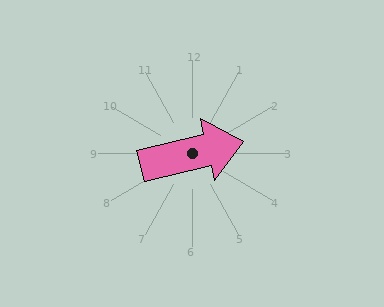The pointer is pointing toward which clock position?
Roughly 3 o'clock.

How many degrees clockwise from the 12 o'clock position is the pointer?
Approximately 77 degrees.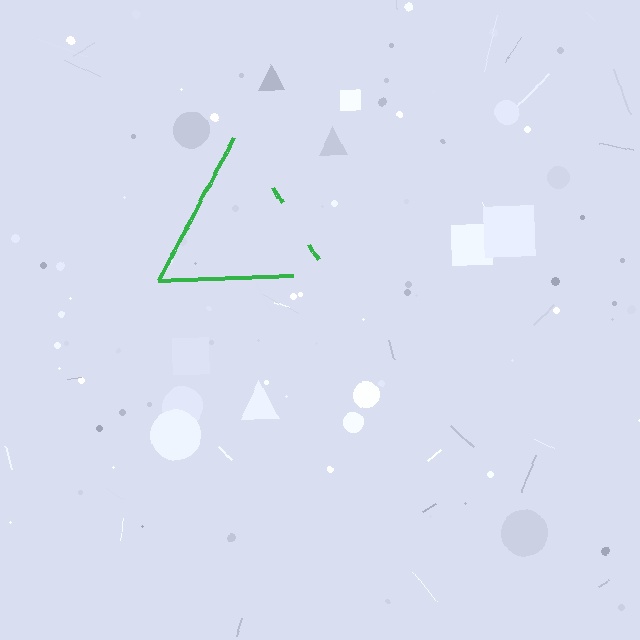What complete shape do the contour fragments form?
The contour fragments form a triangle.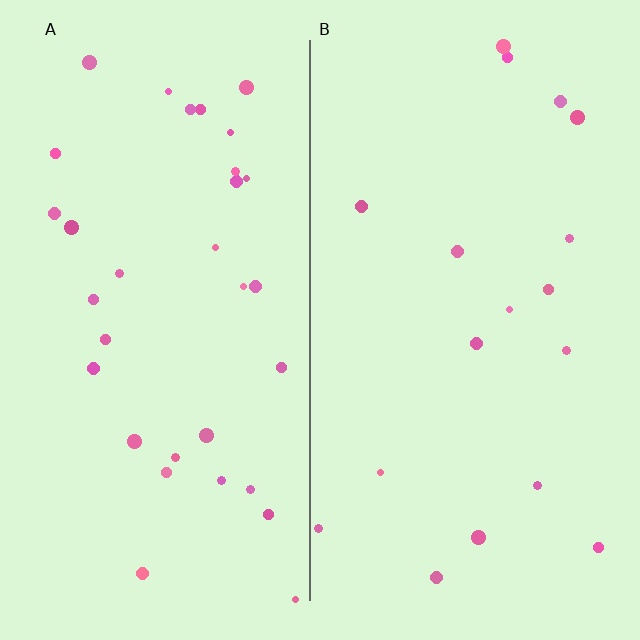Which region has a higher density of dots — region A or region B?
A (the left).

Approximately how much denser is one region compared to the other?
Approximately 1.8× — region A over region B.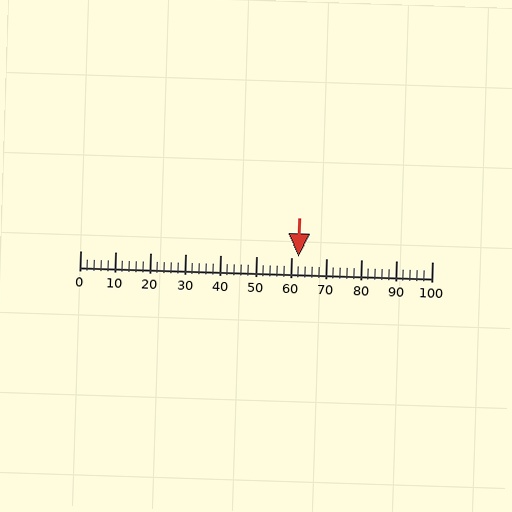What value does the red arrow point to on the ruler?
The red arrow points to approximately 62.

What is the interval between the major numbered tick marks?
The major tick marks are spaced 10 units apart.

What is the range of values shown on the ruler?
The ruler shows values from 0 to 100.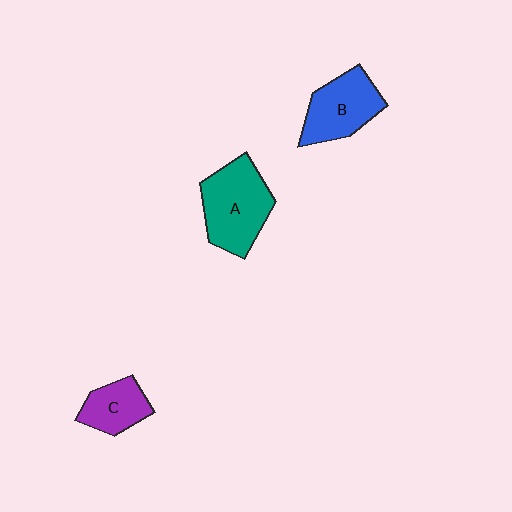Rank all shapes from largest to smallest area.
From largest to smallest: A (teal), B (blue), C (purple).